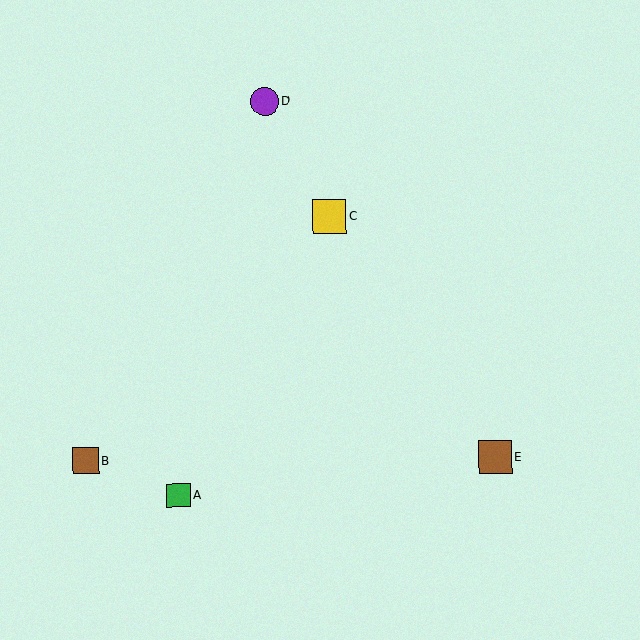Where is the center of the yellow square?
The center of the yellow square is at (329, 216).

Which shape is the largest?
The yellow square (labeled C) is the largest.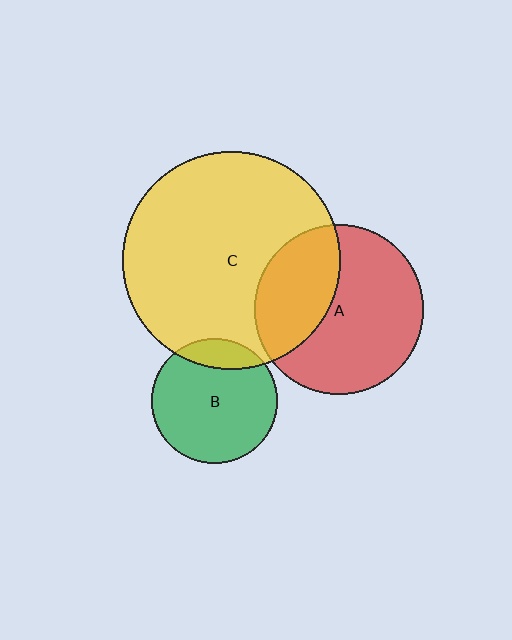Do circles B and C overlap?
Yes.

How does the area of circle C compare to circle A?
Approximately 1.6 times.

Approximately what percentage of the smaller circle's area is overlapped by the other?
Approximately 15%.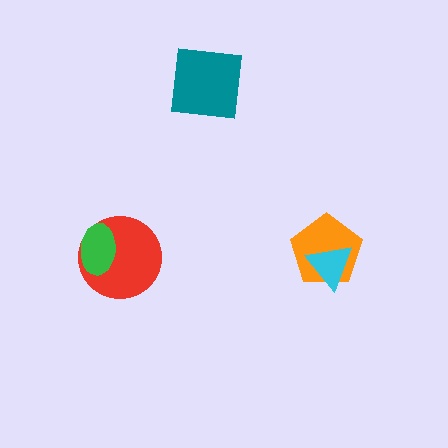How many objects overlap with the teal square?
0 objects overlap with the teal square.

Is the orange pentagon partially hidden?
Yes, it is partially covered by another shape.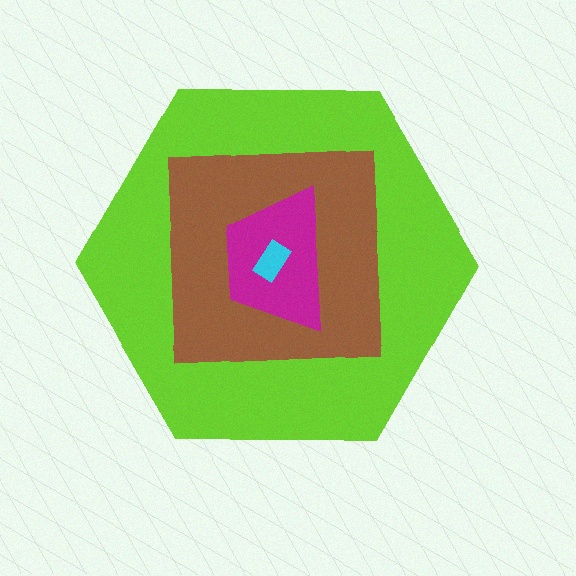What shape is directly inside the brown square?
The magenta trapezoid.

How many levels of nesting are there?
4.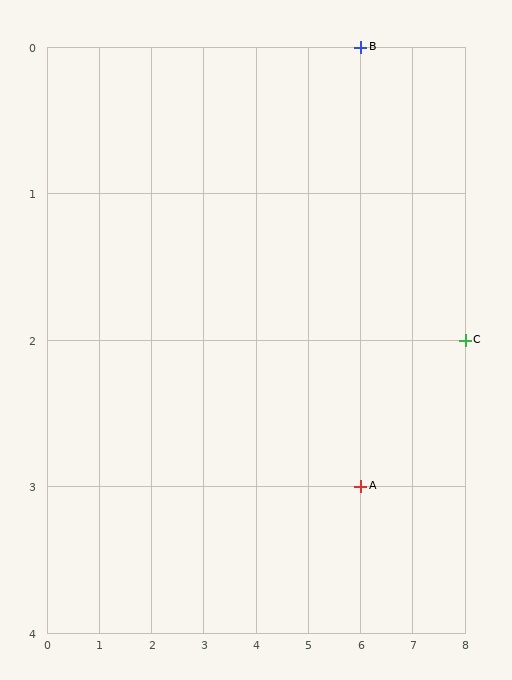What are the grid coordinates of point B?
Point B is at grid coordinates (6, 0).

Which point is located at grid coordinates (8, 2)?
Point C is at (8, 2).